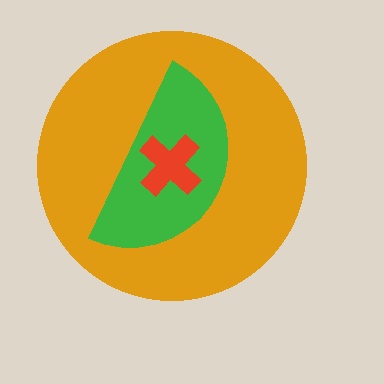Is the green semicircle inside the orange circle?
Yes.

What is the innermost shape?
The red cross.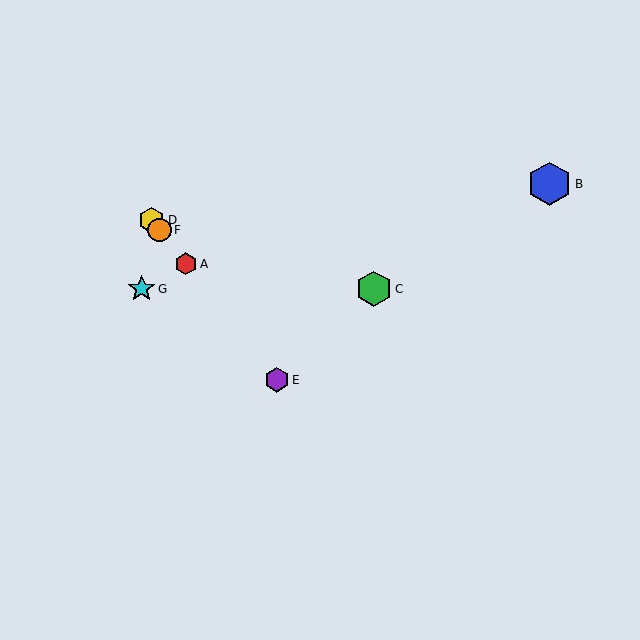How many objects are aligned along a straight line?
4 objects (A, D, E, F) are aligned along a straight line.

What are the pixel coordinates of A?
Object A is at (186, 264).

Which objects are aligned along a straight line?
Objects A, D, E, F are aligned along a straight line.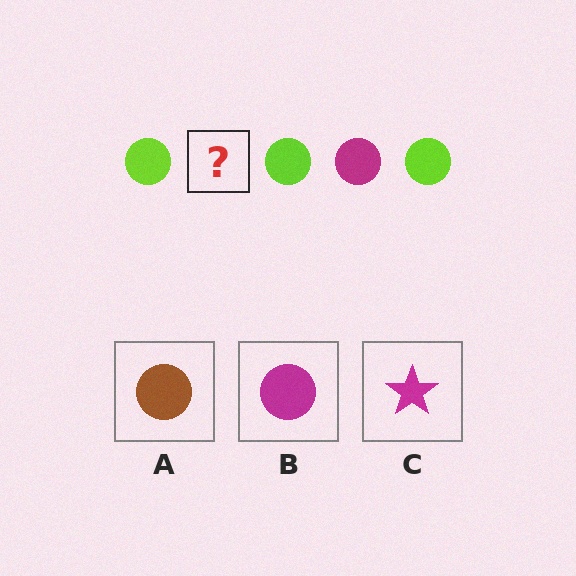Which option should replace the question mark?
Option B.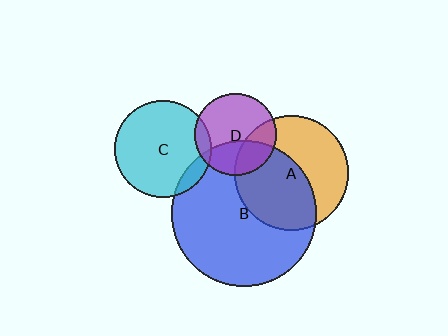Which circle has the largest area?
Circle B (blue).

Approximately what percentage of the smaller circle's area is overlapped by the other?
Approximately 30%.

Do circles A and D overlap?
Yes.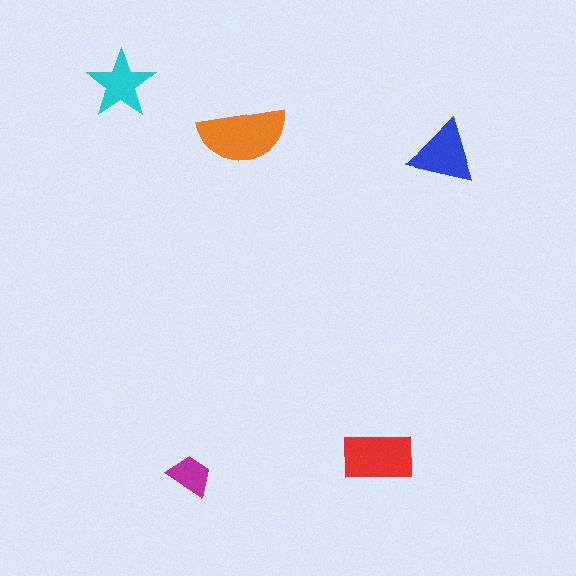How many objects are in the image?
There are 5 objects in the image.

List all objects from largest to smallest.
The orange semicircle, the red rectangle, the blue triangle, the cyan star, the magenta trapezoid.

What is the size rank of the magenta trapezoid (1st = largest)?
5th.